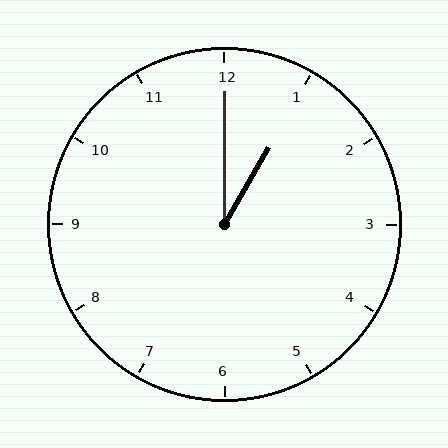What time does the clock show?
1:00.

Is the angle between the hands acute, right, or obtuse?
It is acute.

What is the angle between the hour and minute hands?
Approximately 30 degrees.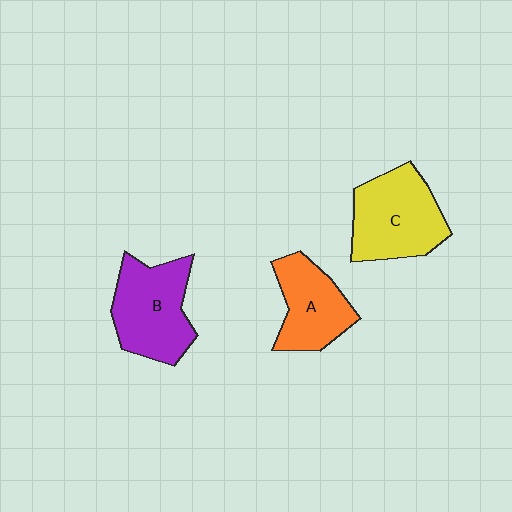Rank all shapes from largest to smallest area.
From largest to smallest: C (yellow), B (purple), A (orange).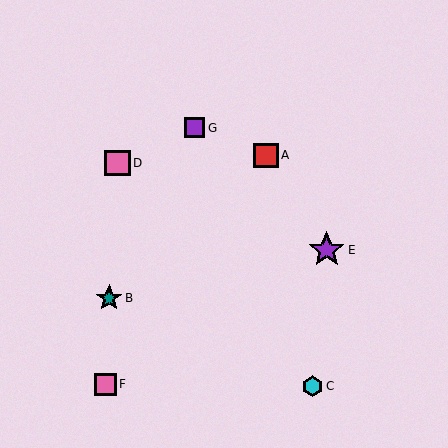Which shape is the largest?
The purple star (labeled E) is the largest.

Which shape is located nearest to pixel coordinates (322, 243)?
The purple star (labeled E) at (327, 250) is nearest to that location.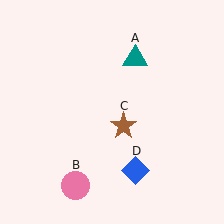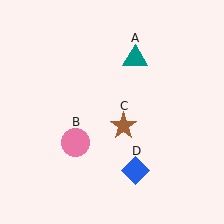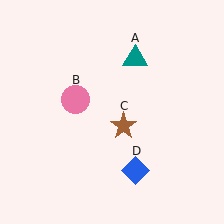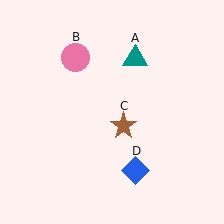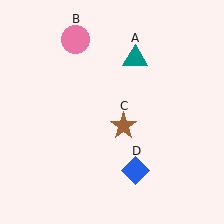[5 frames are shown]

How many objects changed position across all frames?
1 object changed position: pink circle (object B).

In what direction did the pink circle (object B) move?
The pink circle (object B) moved up.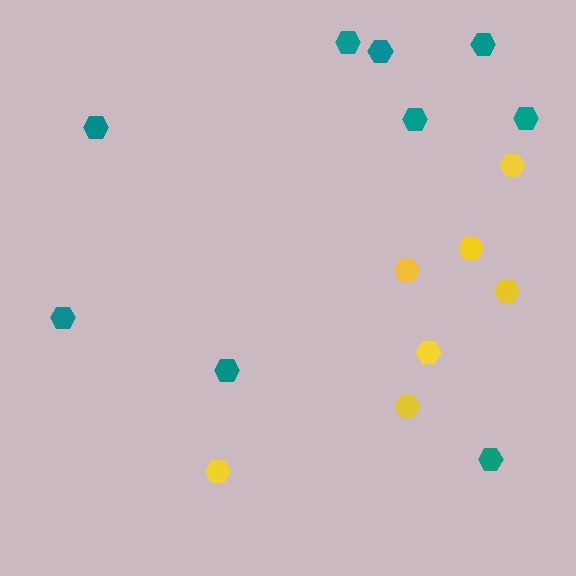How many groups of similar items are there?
There are 2 groups: one group of yellow hexagons (7) and one group of teal hexagons (9).